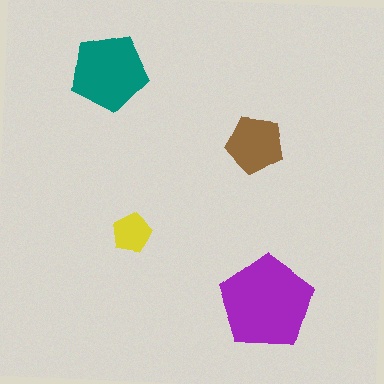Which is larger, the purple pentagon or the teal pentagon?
The purple one.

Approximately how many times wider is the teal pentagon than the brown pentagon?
About 1.5 times wider.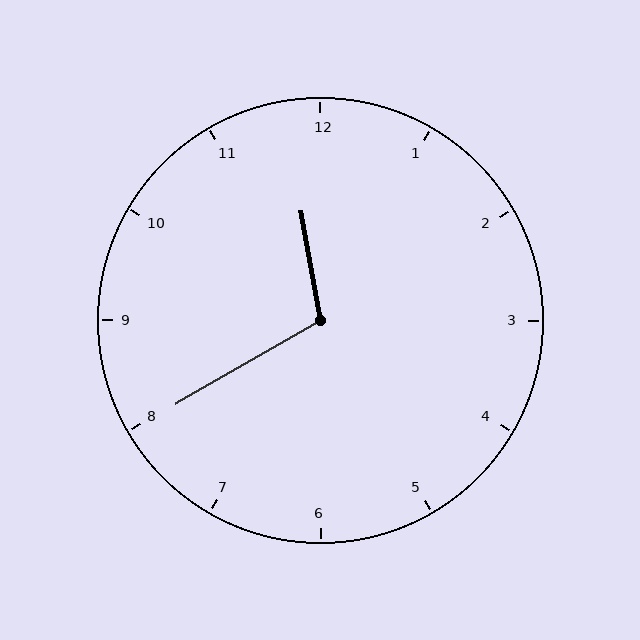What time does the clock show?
11:40.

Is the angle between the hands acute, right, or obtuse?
It is obtuse.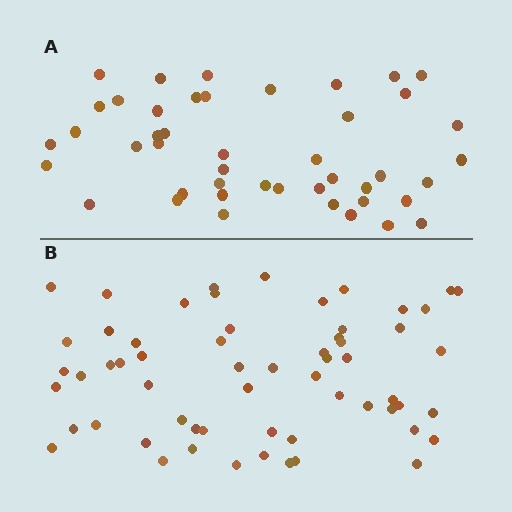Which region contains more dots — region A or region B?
Region B (the bottom region) has more dots.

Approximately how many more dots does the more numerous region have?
Region B has approximately 15 more dots than region A.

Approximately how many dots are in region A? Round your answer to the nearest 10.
About 40 dots. (The exact count is 45, which rounds to 40.)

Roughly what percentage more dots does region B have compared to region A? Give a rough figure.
About 35% more.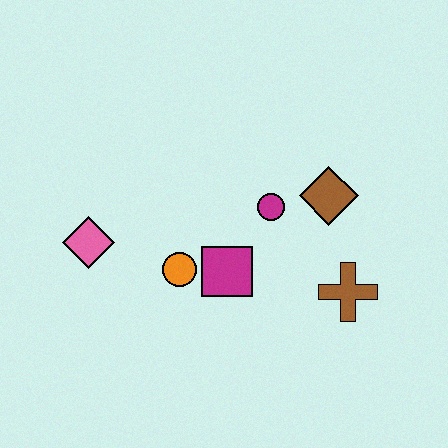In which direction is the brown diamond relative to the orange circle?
The brown diamond is to the right of the orange circle.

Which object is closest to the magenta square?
The orange circle is closest to the magenta square.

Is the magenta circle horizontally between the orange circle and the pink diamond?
No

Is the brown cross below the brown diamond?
Yes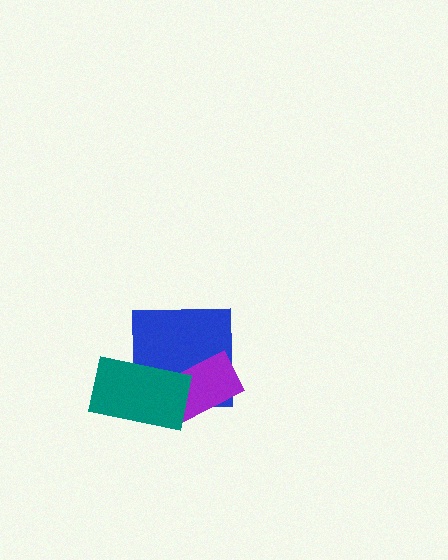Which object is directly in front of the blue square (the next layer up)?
The purple rectangle is directly in front of the blue square.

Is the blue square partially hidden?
Yes, it is partially covered by another shape.